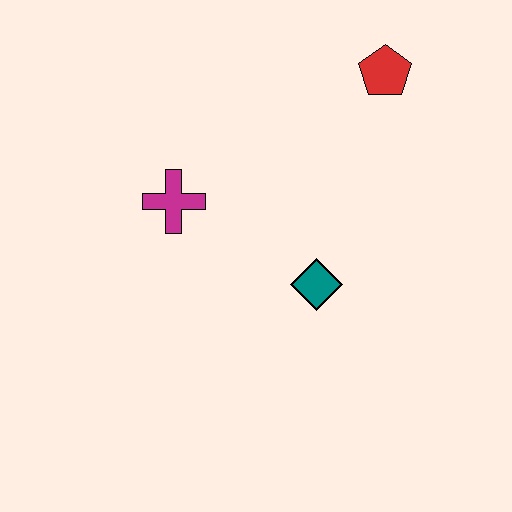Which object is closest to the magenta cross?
The teal diamond is closest to the magenta cross.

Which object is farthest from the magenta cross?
The red pentagon is farthest from the magenta cross.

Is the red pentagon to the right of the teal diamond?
Yes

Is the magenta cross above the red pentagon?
No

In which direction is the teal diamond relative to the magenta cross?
The teal diamond is to the right of the magenta cross.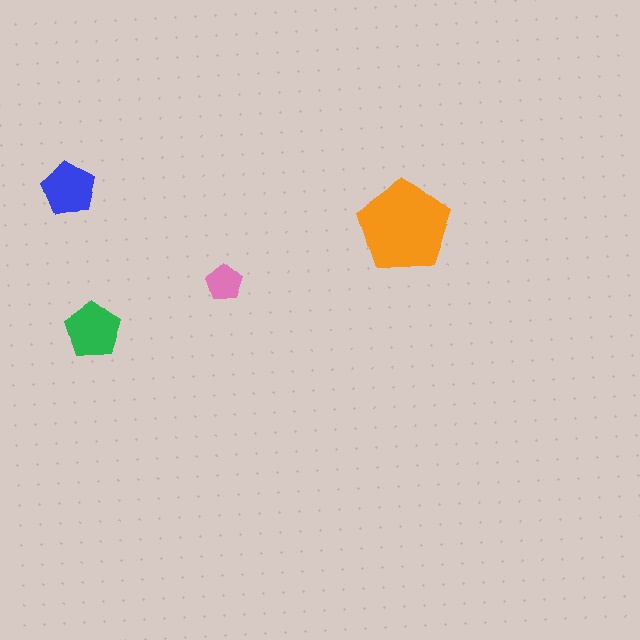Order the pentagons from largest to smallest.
the orange one, the green one, the blue one, the pink one.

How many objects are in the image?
There are 4 objects in the image.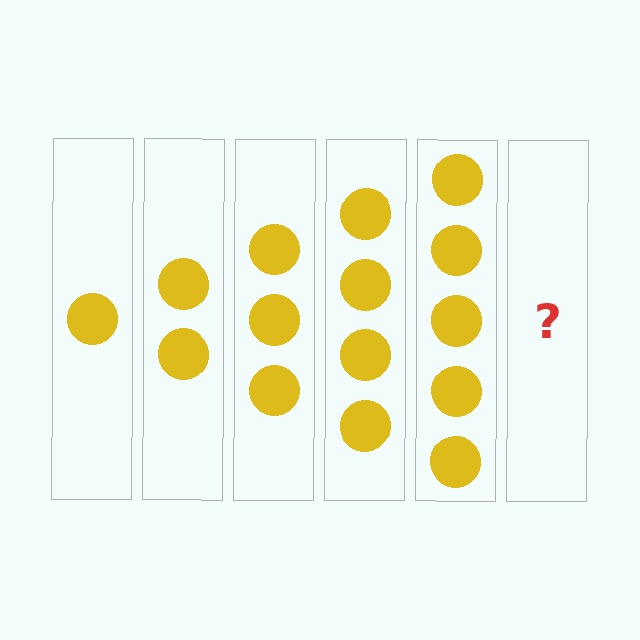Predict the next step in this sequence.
The next step is 6 circles.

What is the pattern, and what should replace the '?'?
The pattern is that each step adds one more circle. The '?' should be 6 circles.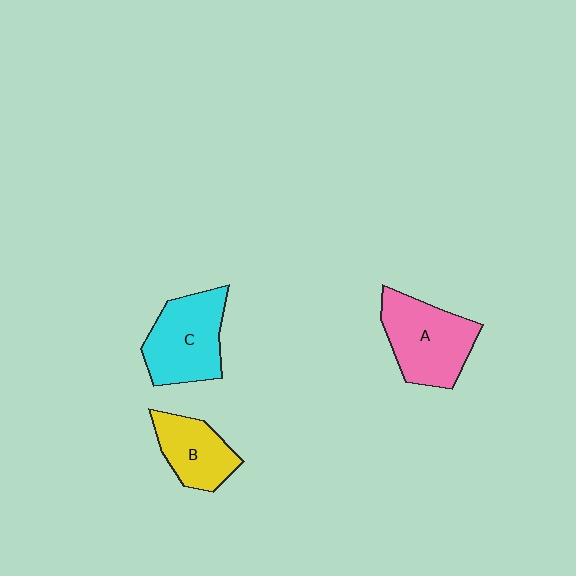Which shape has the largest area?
Shape A (pink).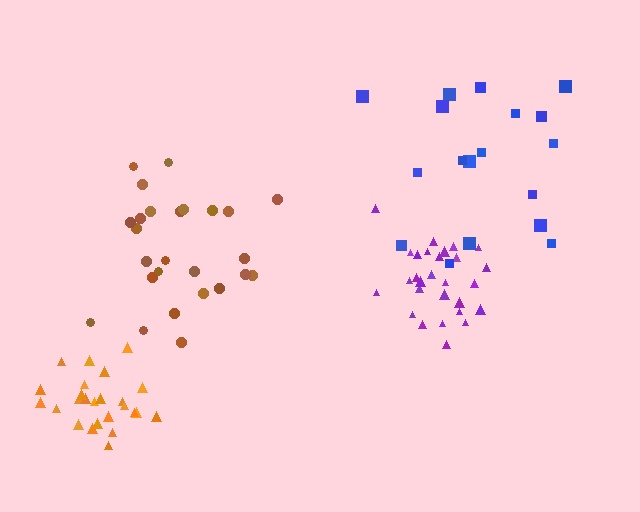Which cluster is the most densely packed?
Purple.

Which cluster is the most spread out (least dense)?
Blue.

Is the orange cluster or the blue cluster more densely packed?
Orange.